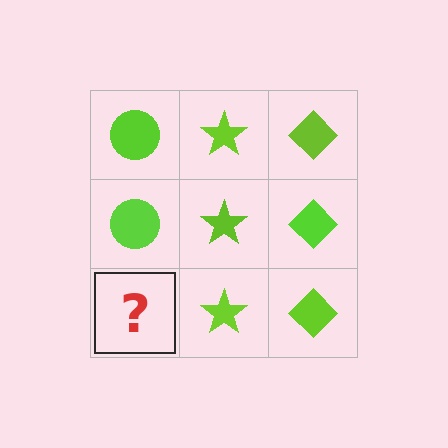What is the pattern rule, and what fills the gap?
The rule is that each column has a consistent shape. The gap should be filled with a lime circle.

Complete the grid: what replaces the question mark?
The question mark should be replaced with a lime circle.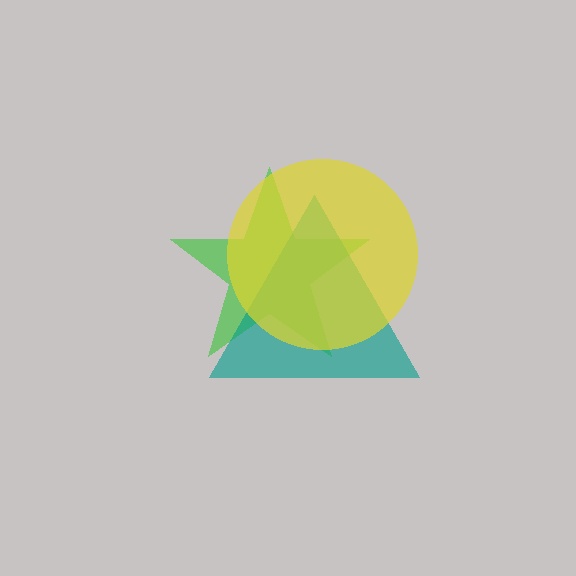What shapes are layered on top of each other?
The layered shapes are: a green star, a teal triangle, a yellow circle.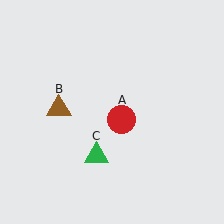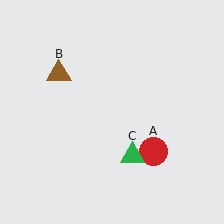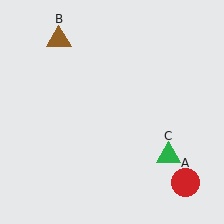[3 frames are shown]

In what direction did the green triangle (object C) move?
The green triangle (object C) moved right.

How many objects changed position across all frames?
3 objects changed position: red circle (object A), brown triangle (object B), green triangle (object C).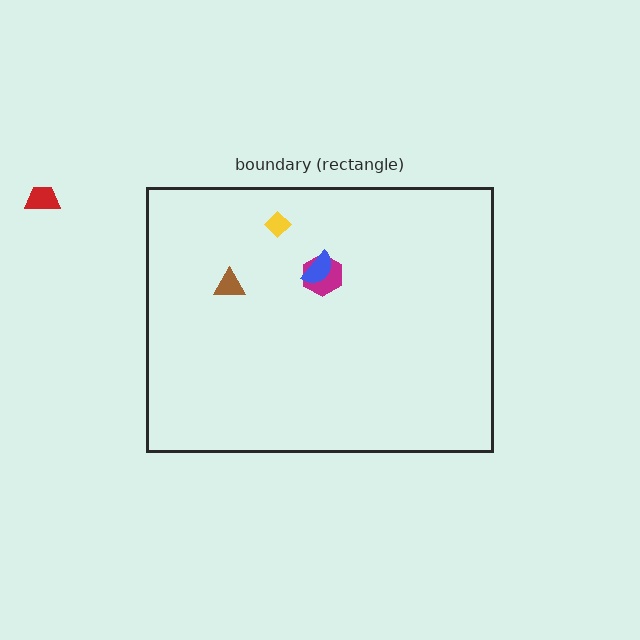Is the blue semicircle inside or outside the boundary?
Inside.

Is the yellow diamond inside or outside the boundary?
Inside.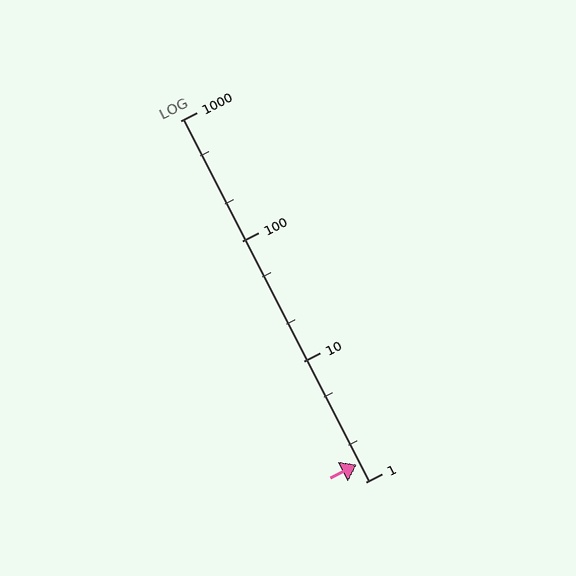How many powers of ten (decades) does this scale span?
The scale spans 3 decades, from 1 to 1000.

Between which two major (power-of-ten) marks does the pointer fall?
The pointer is between 1 and 10.